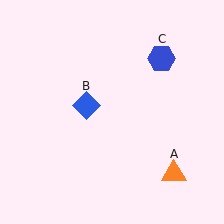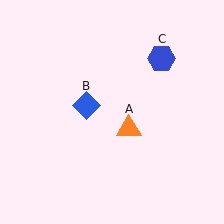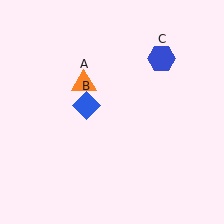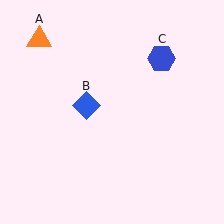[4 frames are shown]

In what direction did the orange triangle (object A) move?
The orange triangle (object A) moved up and to the left.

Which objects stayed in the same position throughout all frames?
Blue diamond (object B) and blue hexagon (object C) remained stationary.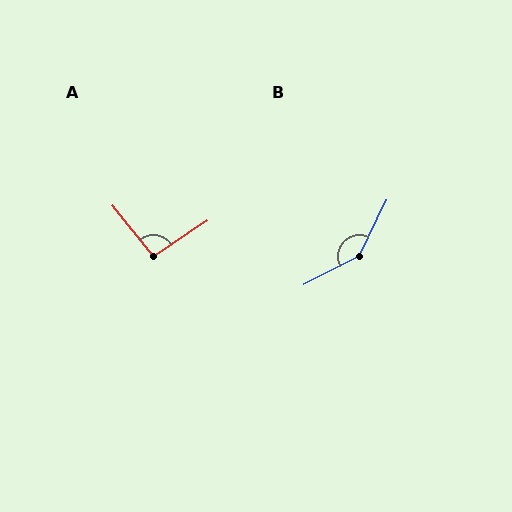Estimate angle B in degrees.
Approximately 143 degrees.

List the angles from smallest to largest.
A (95°), B (143°).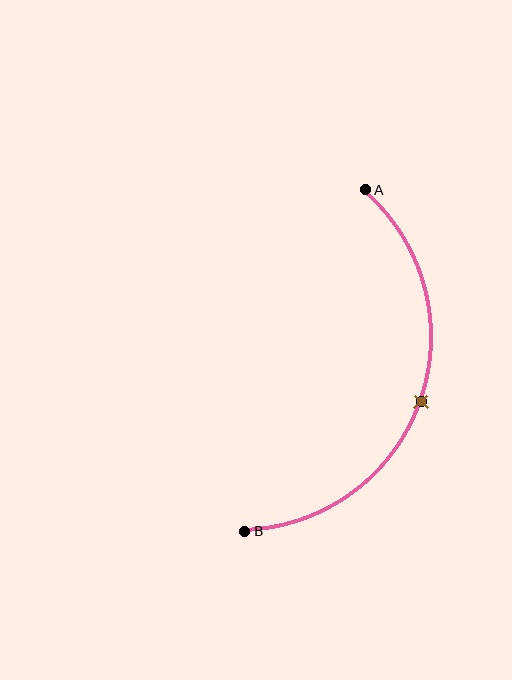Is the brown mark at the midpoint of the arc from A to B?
Yes. The brown mark lies on the arc at equal arc-length from both A and B — it is the arc midpoint.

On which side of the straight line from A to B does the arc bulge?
The arc bulges to the right of the straight line connecting A and B.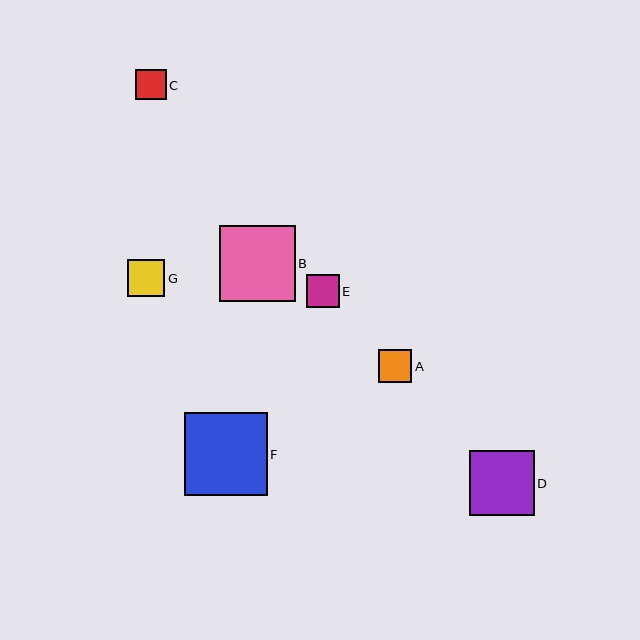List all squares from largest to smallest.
From largest to smallest: F, B, D, G, A, E, C.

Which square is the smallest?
Square C is the smallest with a size of approximately 31 pixels.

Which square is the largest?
Square F is the largest with a size of approximately 82 pixels.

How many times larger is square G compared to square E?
Square G is approximately 1.1 times the size of square E.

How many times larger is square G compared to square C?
Square G is approximately 1.2 times the size of square C.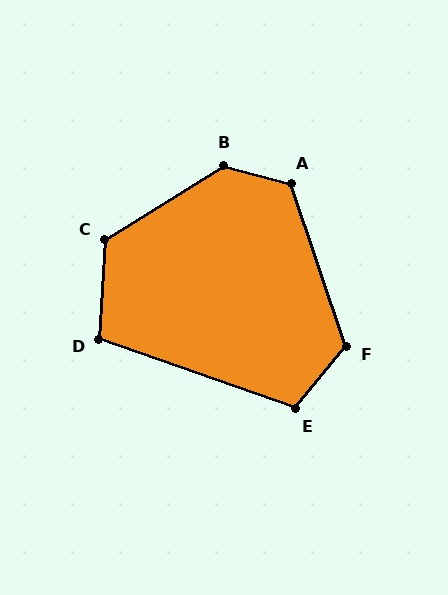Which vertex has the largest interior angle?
B, at approximately 133 degrees.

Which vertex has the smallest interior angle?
D, at approximately 106 degrees.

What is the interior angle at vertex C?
Approximately 126 degrees (obtuse).